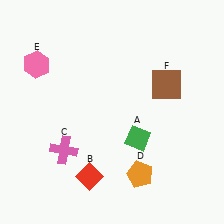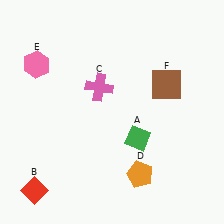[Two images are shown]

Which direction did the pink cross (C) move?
The pink cross (C) moved up.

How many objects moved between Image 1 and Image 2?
2 objects moved between the two images.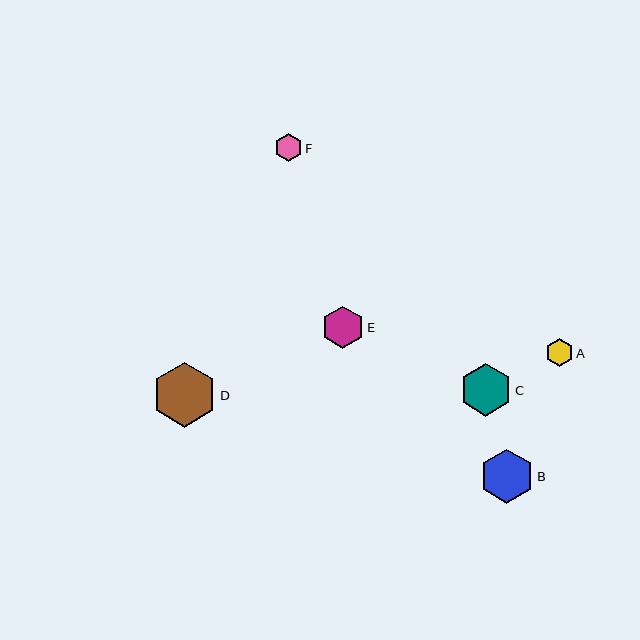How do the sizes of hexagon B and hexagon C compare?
Hexagon B and hexagon C are approximately the same size.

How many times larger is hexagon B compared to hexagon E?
Hexagon B is approximately 1.3 times the size of hexagon E.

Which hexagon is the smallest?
Hexagon A is the smallest with a size of approximately 27 pixels.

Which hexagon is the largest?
Hexagon D is the largest with a size of approximately 65 pixels.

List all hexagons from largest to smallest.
From largest to smallest: D, B, C, E, F, A.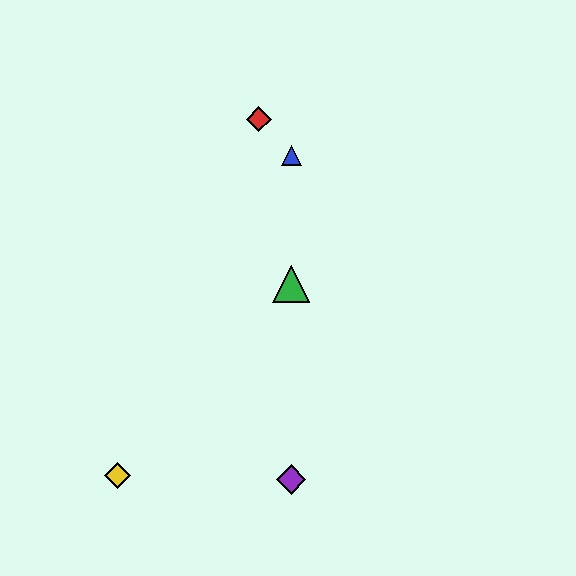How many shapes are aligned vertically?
3 shapes (the blue triangle, the green triangle, the purple diamond) are aligned vertically.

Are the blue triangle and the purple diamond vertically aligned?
Yes, both are at x≈291.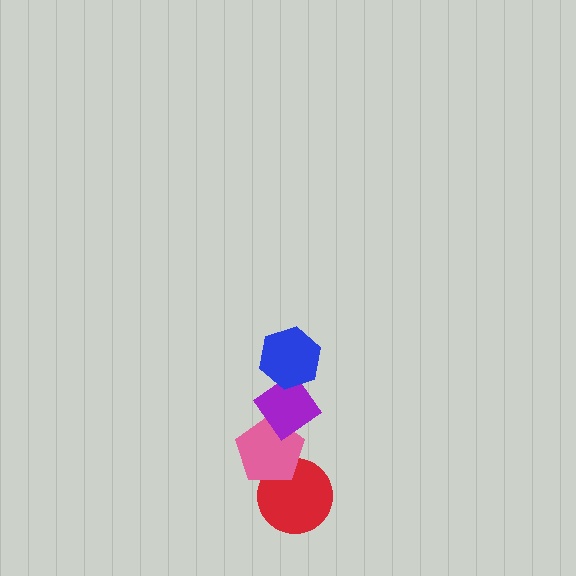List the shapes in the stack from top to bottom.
From top to bottom: the blue hexagon, the purple diamond, the pink pentagon, the red circle.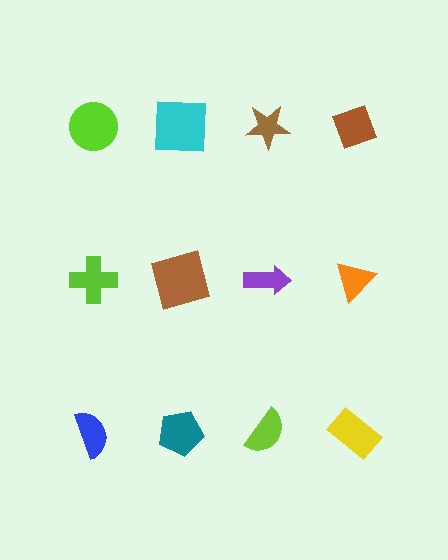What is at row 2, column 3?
A purple arrow.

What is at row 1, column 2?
A cyan square.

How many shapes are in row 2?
4 shapes.